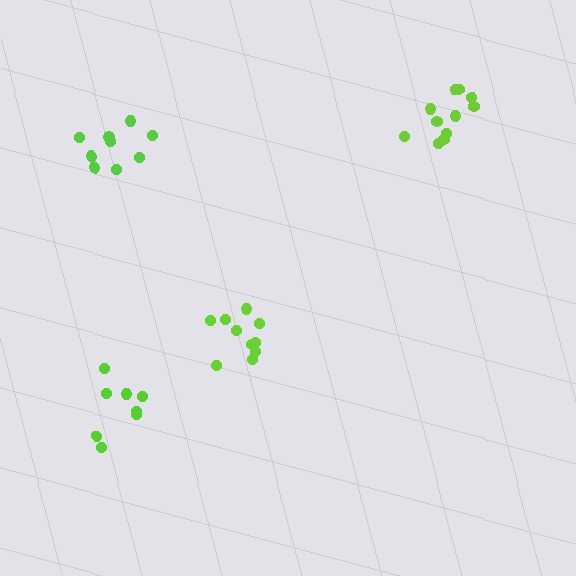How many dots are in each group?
Group 1: 10 dots, Group 2: 9 dots, Group 3: 8 dots, Group 4: 11 dots (38 total).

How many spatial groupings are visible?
There are 4 spatial groupings.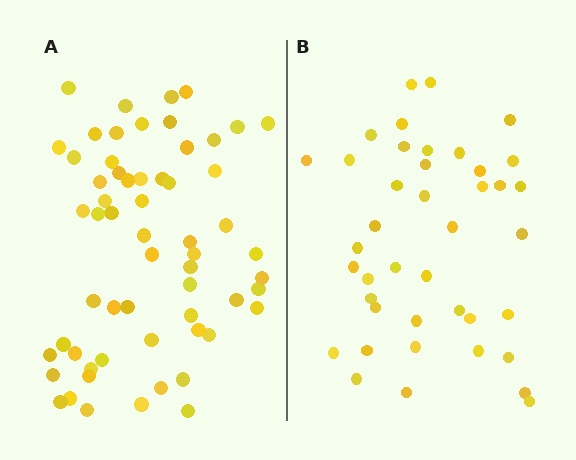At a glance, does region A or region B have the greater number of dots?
Region A (the left region) has more dots.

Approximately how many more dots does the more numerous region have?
Region A has approximately 20 more dots than region B.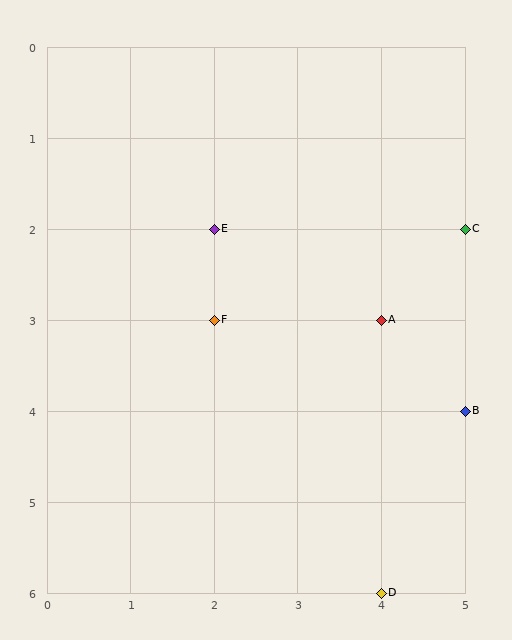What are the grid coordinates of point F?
Point F is at grid coordinates (2, 3).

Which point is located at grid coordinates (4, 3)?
Point A is at (4, 3).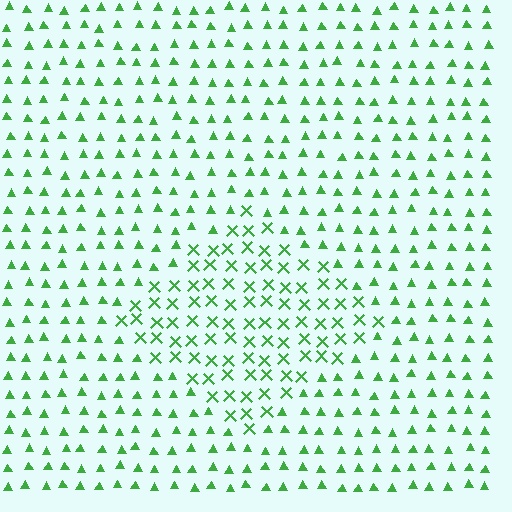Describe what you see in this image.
The image is filled with small green elements arranged in a uniform grid. A diamond-shaped region contains X marks, while the surrounding area contains triangles. The boundary is defined purely by the change in element shape.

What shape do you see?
I see a diamond.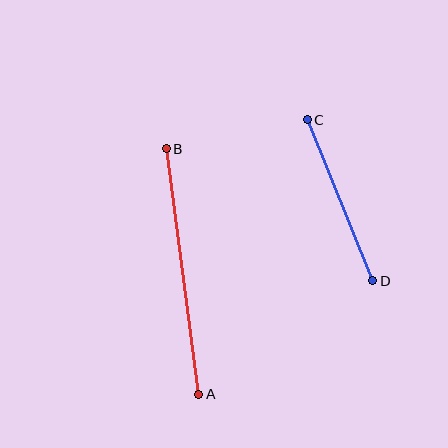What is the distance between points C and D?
The distance is approximately 174 pixels.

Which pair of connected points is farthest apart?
Points A and B are farthest apart.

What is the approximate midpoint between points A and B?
The midpoint is at approximately (183, 272) pixels.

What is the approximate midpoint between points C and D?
The midpoint is at approximately (340, 200) pixels.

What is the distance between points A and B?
The distance is approximately 247 pixels.